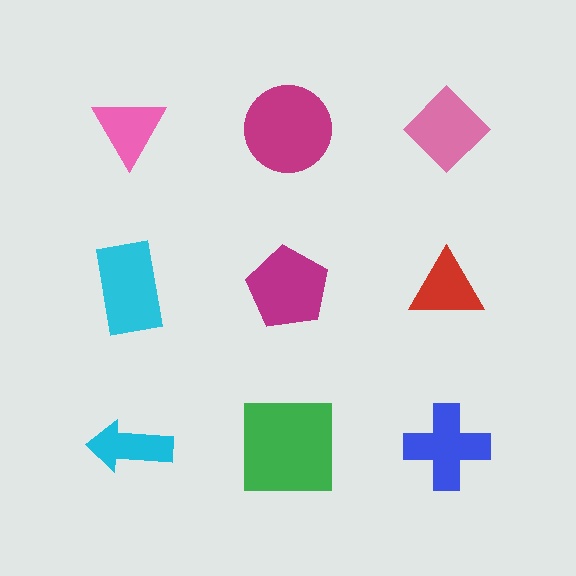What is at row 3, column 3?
A blue cross.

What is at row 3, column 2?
A green square.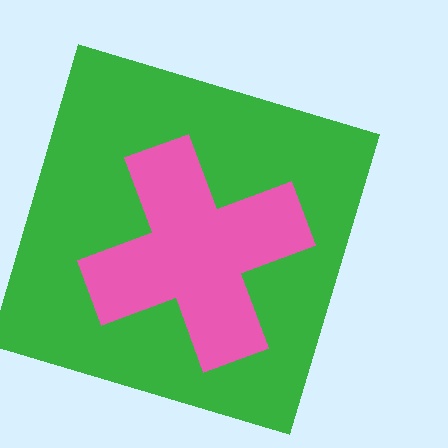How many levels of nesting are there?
2.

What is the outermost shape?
The green square.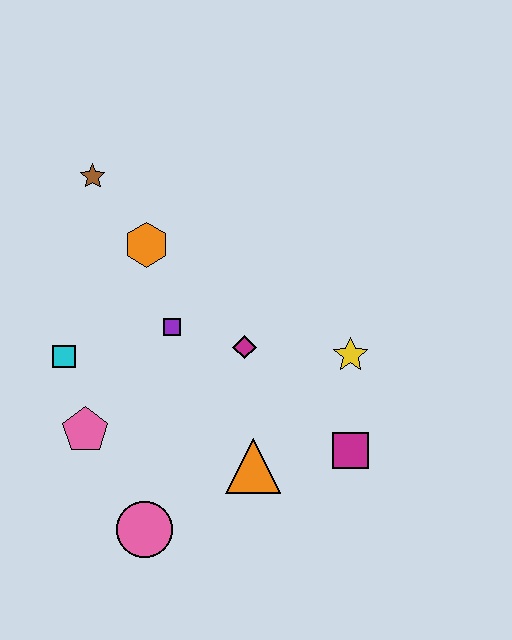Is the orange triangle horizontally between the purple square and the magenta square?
Yes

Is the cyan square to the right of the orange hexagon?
No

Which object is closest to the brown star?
The orange hexagon is closest to the brown star.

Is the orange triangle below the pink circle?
No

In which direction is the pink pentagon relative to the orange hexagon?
The pink pentagon is below the orange hexagon.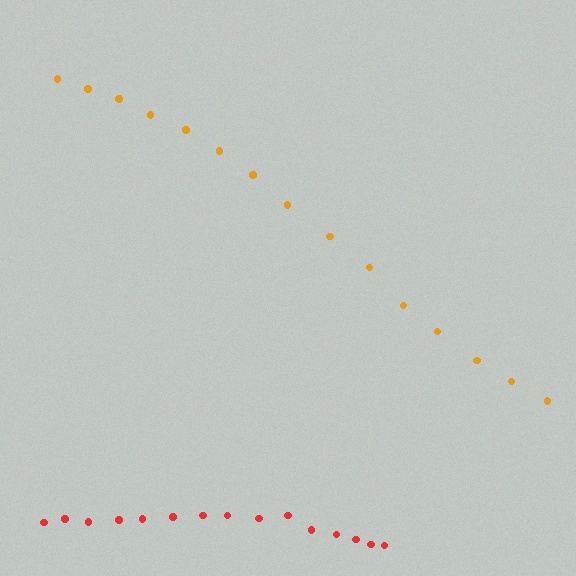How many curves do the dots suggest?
There are 2 distinct paths.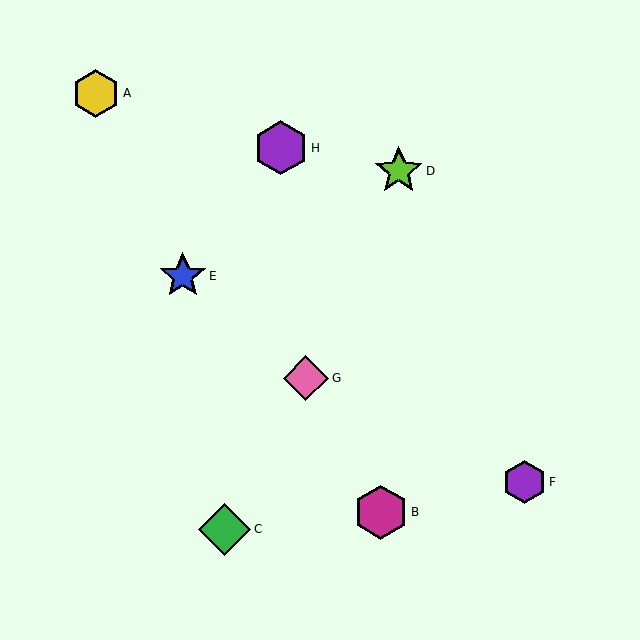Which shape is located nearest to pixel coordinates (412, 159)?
The lime star (labeled D) at (399, 171) is nearest to that location.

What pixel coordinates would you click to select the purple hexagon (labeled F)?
Click at (525, 482) to select the purple hexagon F.